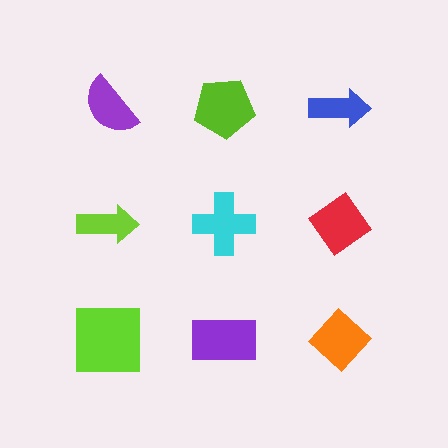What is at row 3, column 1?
A lime square.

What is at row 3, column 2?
A purple rectangle.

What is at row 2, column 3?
A red diamond.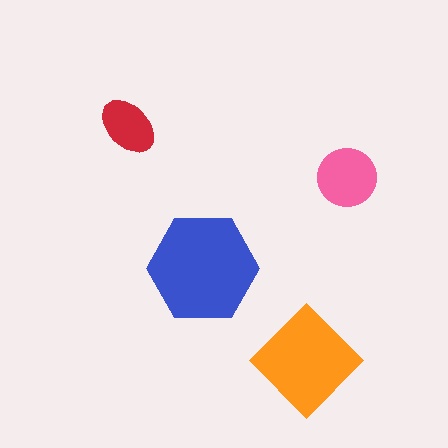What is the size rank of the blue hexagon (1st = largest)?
1st.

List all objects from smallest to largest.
The red ellipse, the pink circle, the orange diamond, the blue hexagon.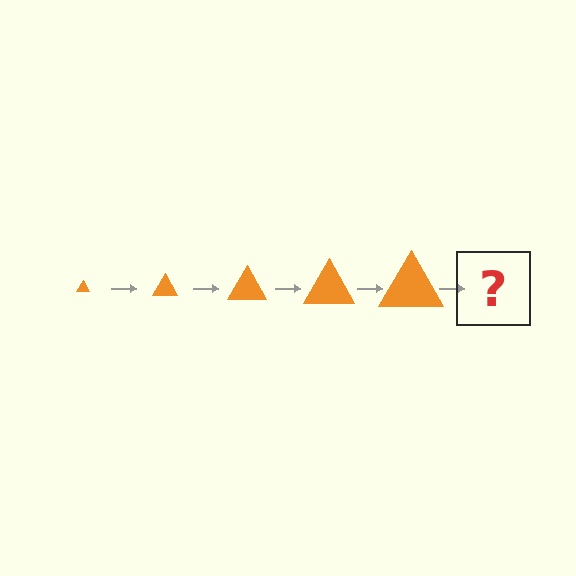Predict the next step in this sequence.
The next step is an orange triangle, larger than the previous one.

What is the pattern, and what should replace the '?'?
The pattern is that the triangle gets progressively larger each step. The '?' should be an orange triangle, larger than the previous one.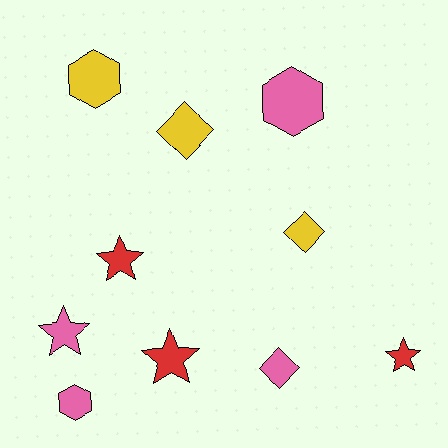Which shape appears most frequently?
Star, with 4 objects.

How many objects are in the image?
There are 10 objects.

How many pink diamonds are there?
There is 1 pink diamond.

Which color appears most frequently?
Pink, with 4 objects.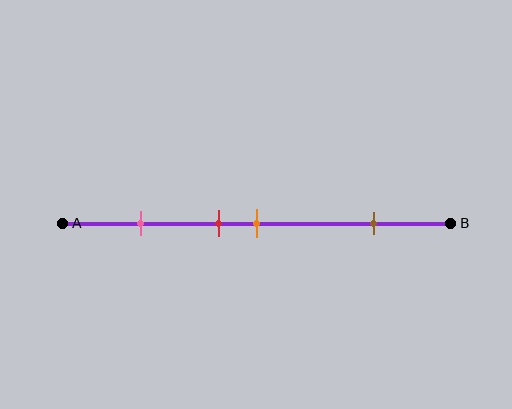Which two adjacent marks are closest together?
The red and orange marks are the closest adjacent pair.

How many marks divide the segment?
There are 4 marks dividing the segment.